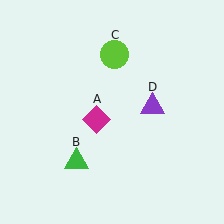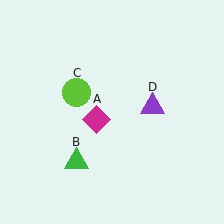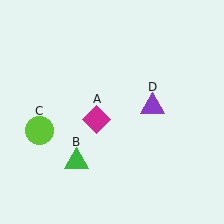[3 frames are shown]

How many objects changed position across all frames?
1 object changed position: lime circle (object C).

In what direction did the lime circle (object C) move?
The lime circle (object C) moved down and to the left.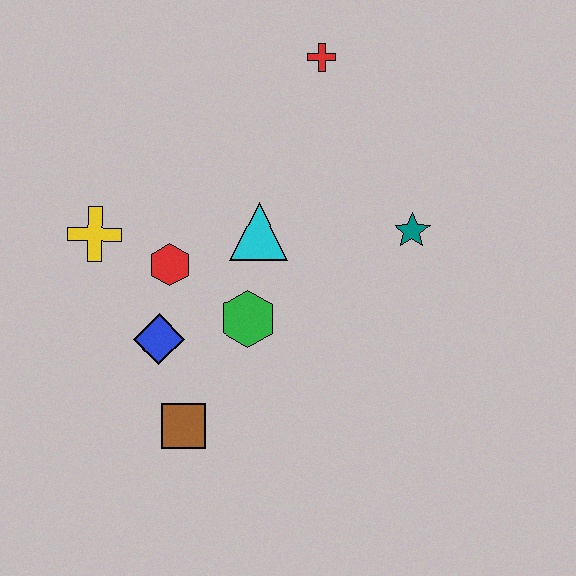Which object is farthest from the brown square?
The red cross is farthest from the brown square.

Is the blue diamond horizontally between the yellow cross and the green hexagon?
Yes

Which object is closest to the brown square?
The blue diamond is closest to the brown square.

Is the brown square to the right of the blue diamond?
Yes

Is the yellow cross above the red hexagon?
Yes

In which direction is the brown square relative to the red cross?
The brown square is below the red cross.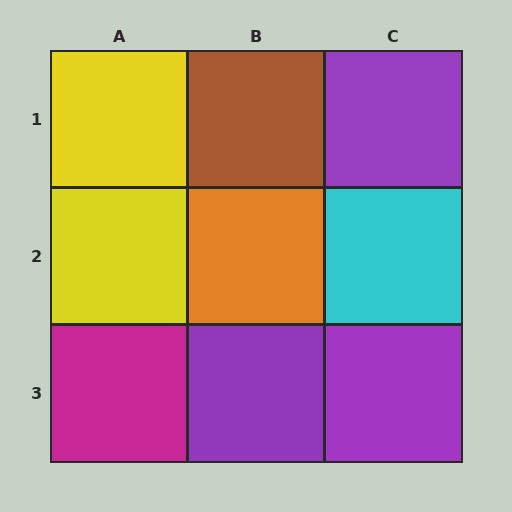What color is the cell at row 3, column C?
Purple.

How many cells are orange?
1 cell is orange.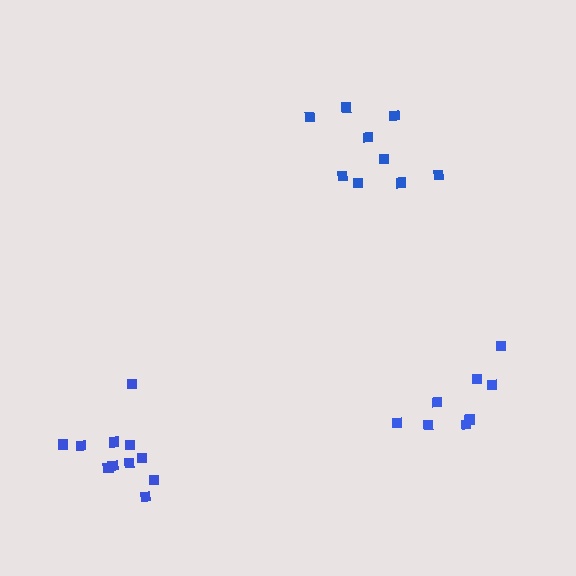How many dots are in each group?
Group 1: 11 dots, Group 2: 9 dots, Group 3: 8 dots (28 total).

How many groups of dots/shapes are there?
There are 3 groups.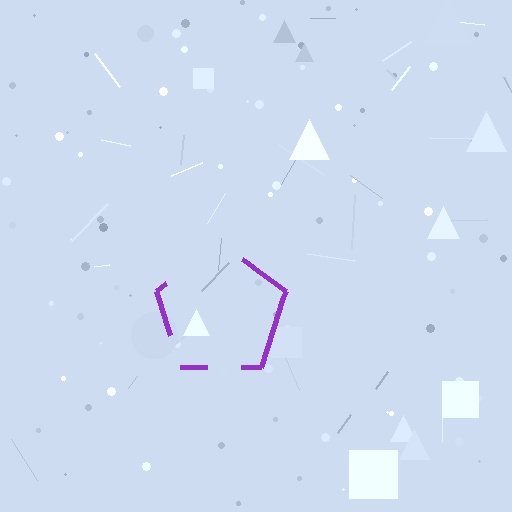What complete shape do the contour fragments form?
The contour fragments form a pentagon.